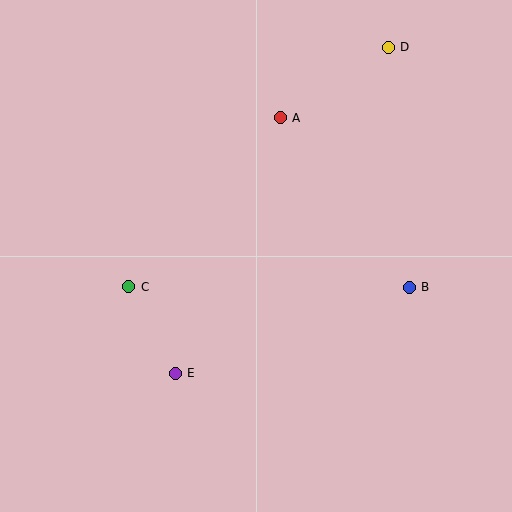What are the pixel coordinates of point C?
Point C is at (129, 287).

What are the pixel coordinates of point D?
Point D is at (388, 47).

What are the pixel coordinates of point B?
Point B is at (409, 287).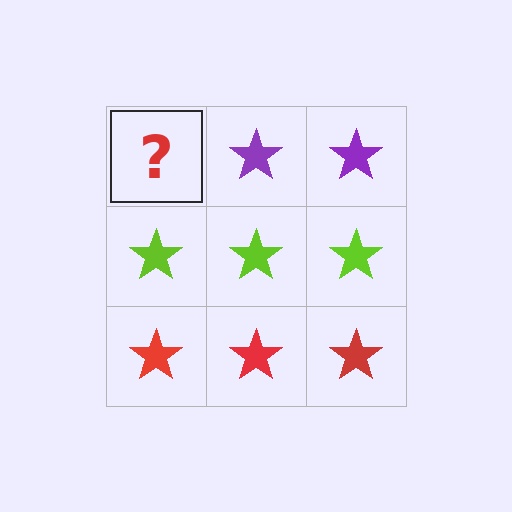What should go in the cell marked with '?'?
The missing cell should contain a purple star.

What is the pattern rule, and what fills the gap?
The rule is that each row has a consistent color. The gap should be filled with a purple star.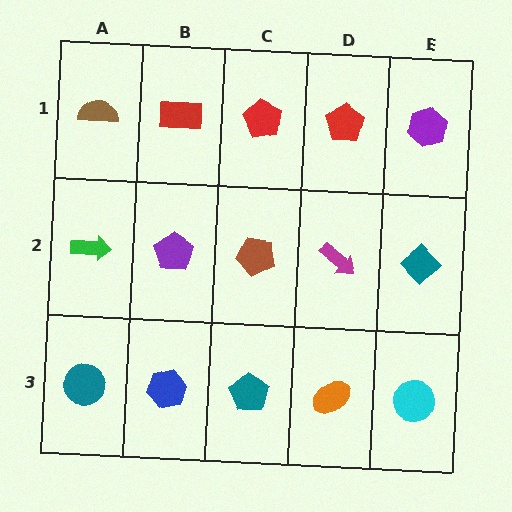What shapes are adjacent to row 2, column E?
A purple hexagon (row 1, column E), a cyan circle (row 3, column E), a magenta arrow (row 2, column D).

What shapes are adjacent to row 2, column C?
A red pentagon (row 1, column C), a teal pentagon (row 3, column C), a purple pentagon (row 2, column B), a magenta arrow (row 2, column D).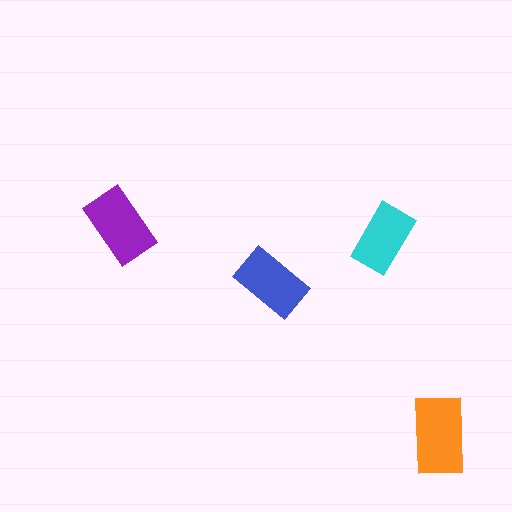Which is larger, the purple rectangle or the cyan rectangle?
The purple one.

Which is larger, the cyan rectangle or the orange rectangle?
The orange one.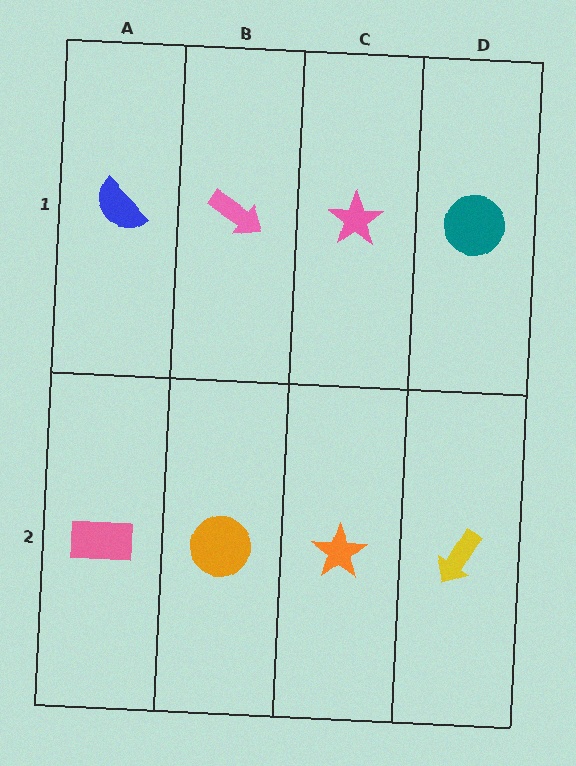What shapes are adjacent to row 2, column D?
A teal circle (row 1, column D), an orange star (row 2, column C).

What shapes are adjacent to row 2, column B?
A pink arrow (row 1, column B), a pink rectangle (row 2, column A), an orange star (row 2, column C).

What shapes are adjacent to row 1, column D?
A yellow arrow (row 2, column D), a pink star (row 1, column C).